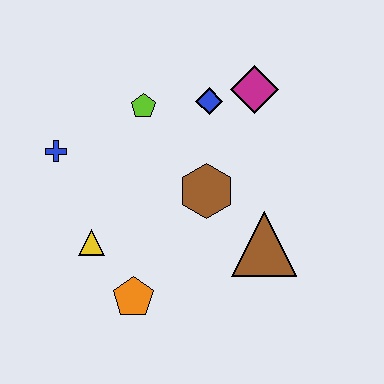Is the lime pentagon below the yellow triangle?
No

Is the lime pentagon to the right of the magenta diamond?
No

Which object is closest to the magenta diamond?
The blue diamond is closest to the magenta diamond.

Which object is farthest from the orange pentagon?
The magenta diamond is farthest from the orange pentagon.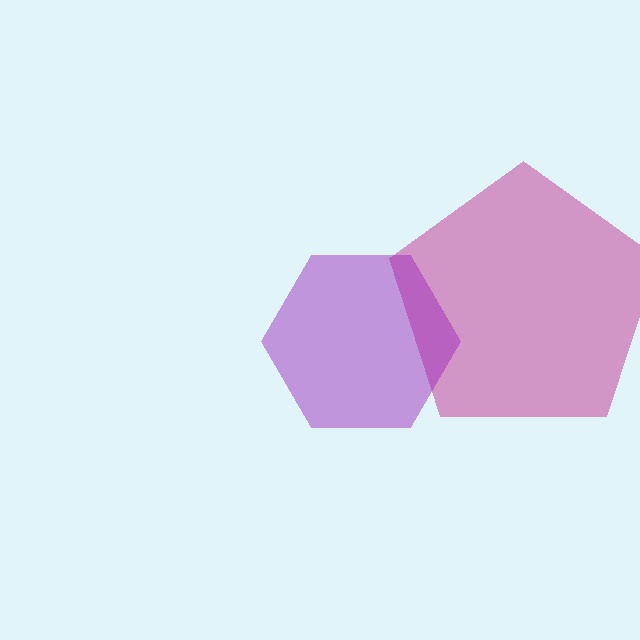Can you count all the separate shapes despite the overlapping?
Yes, there are 2 separate shapes.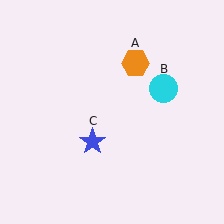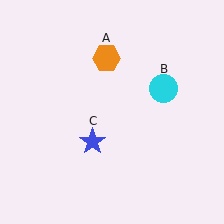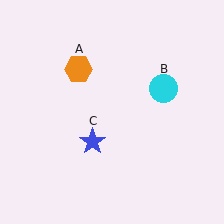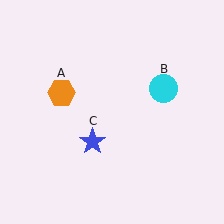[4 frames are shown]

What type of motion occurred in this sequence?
The orange hexagon (object A) rotated counterclockwise around the center of the scene.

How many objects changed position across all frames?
1 object changed position: orange hexagon (object A).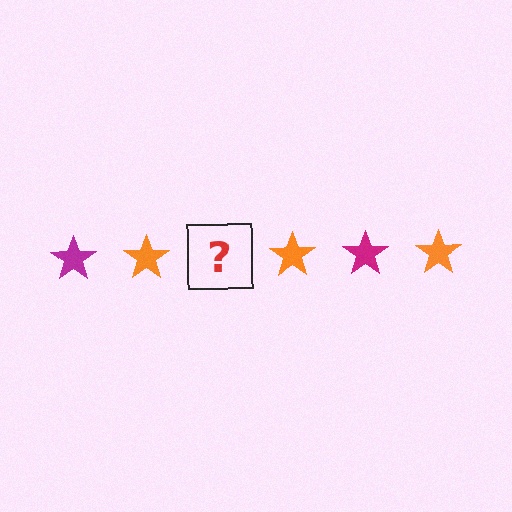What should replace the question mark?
The question mark should be replaced with a magenta star.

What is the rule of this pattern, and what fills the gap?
The rule is that the pattern cycles through magenta, orange stars. The gap should be filled with a magenta star.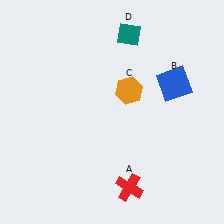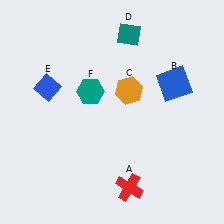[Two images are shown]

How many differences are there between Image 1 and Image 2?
There are 2 differences between the two images.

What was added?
A blue diamond (E), a teal hexagon (F) were added in Image 2.